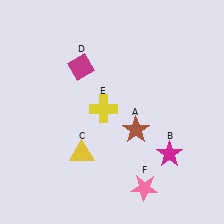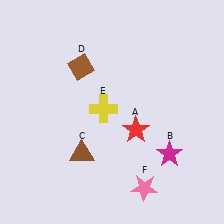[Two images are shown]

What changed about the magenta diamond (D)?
In Image 1, D is magenta. In Image 2, it changed to brown.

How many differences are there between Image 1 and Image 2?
There are 3 differences between the two images.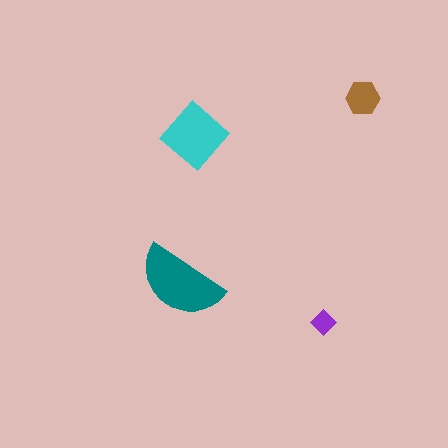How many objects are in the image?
There are 4 objects in the image.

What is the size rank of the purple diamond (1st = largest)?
4th.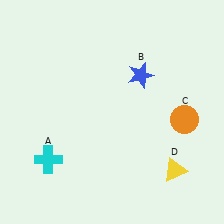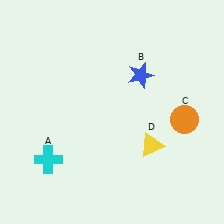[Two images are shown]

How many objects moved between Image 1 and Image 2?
1 object moved between the two images.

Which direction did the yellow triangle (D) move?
The yellow triangle (D) moved up.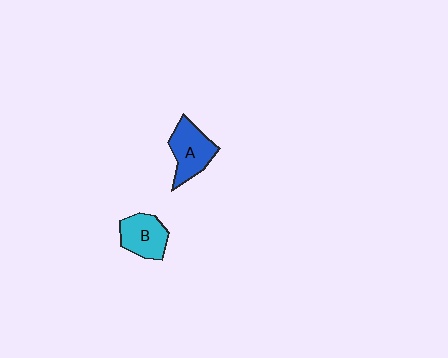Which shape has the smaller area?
Shape B (cyan).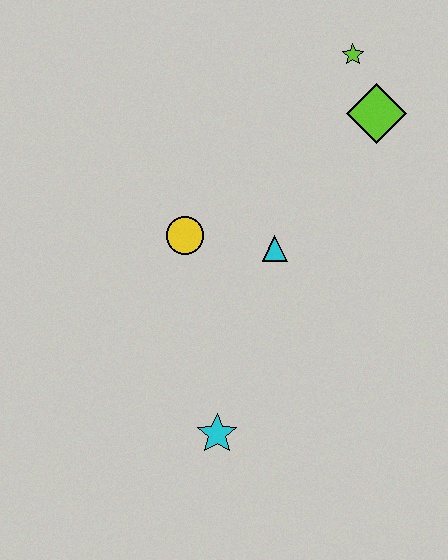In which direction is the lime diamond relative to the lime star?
The lime diamond is below the lime star.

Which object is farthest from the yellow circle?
The lime star is farthest from the yellow circle.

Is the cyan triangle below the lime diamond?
Yes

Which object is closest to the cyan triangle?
The yellow circle is closest to the cyan triangle.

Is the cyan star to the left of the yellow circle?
No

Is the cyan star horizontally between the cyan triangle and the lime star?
No